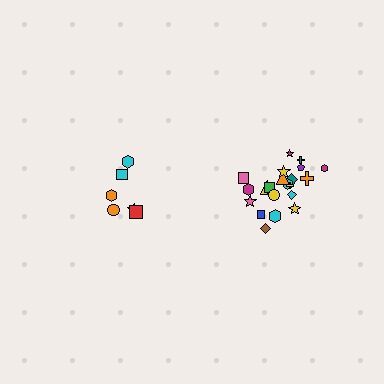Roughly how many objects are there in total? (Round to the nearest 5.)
Roughly 30 objects in total.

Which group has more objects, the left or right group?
The right group.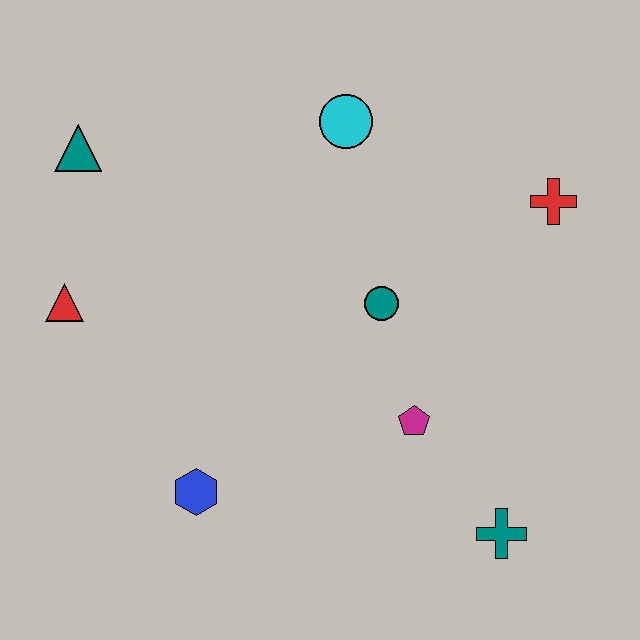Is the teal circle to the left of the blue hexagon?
No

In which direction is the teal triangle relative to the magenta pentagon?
The teal triangle is to the left of the magenta pentagon.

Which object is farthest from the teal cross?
The teal triangle is farthest from the teal cross.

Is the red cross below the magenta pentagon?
No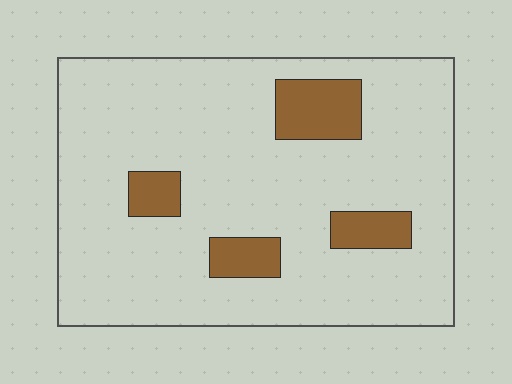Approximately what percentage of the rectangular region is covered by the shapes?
Approximately 15%.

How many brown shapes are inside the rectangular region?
4.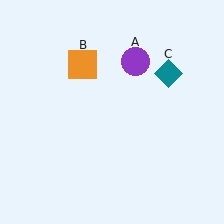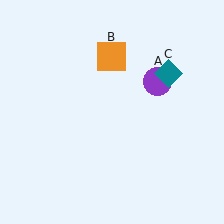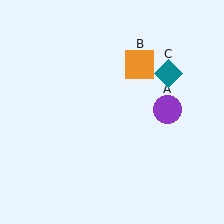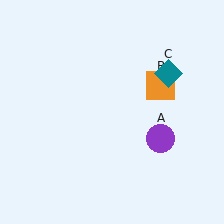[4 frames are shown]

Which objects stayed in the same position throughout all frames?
Teal diamond (object C) remained stationary.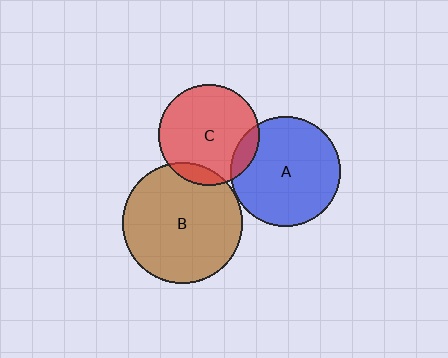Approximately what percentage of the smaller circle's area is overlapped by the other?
Approximately 10%.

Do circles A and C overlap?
Yes.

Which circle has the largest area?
Circle B (brown).